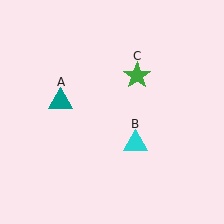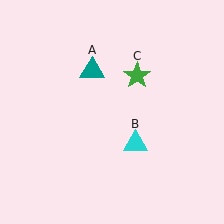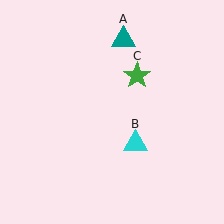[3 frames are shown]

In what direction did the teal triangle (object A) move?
The teal triangle (object A) moved up and to the right.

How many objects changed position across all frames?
1 object changed position: teal triangle (object A).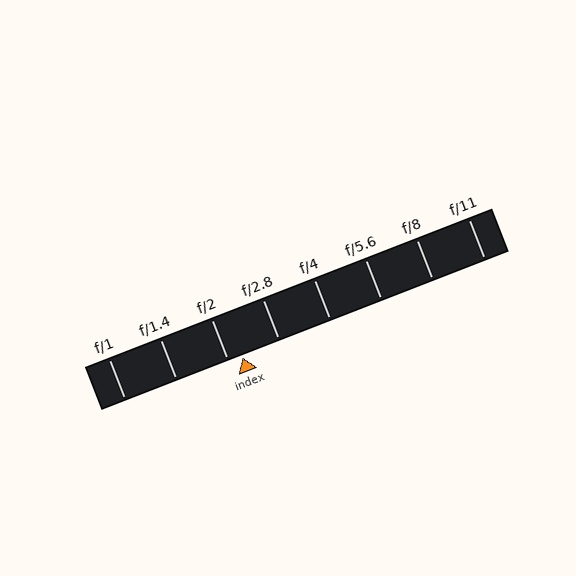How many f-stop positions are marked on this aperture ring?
There are 8 f-stop positions marked.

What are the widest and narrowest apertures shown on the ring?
The widest aperture shown is f/1 and the narrowest is f/11.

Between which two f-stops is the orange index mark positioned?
The index mark is between f/2 and f/2.8.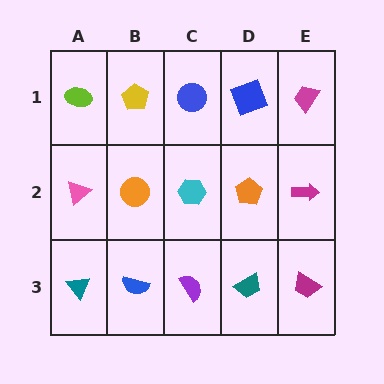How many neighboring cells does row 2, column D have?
4.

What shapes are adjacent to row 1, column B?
An orange circle (row 2, column B), a lime ellipse (row 1, column A), a blue circle (row 1, column C).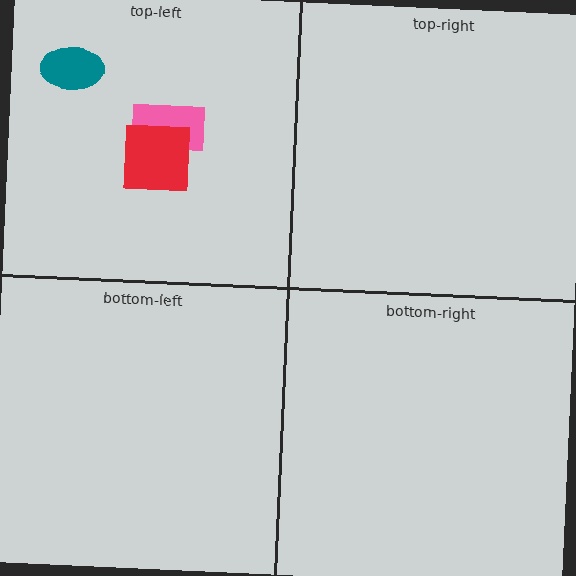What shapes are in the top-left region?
The pink rectangle, the red square, the teal ellipse.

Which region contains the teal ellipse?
The top-left region.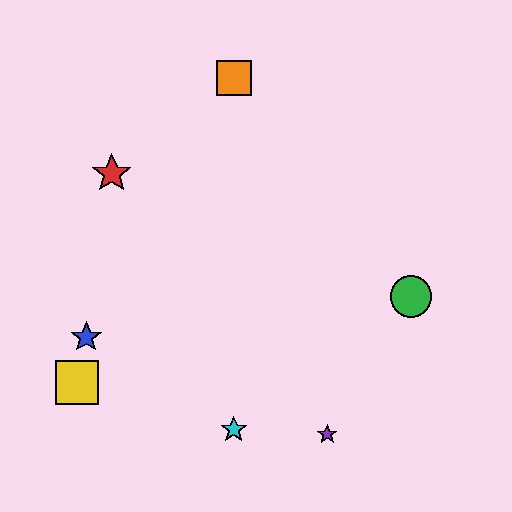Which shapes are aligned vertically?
The orange square, the cyan star are aligned vertically.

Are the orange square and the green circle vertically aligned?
No, the orange square is at x≈234 and the green circle is at x≈411.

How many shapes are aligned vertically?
2 shapes (the orange square, the cyan star) are aligned vertically.